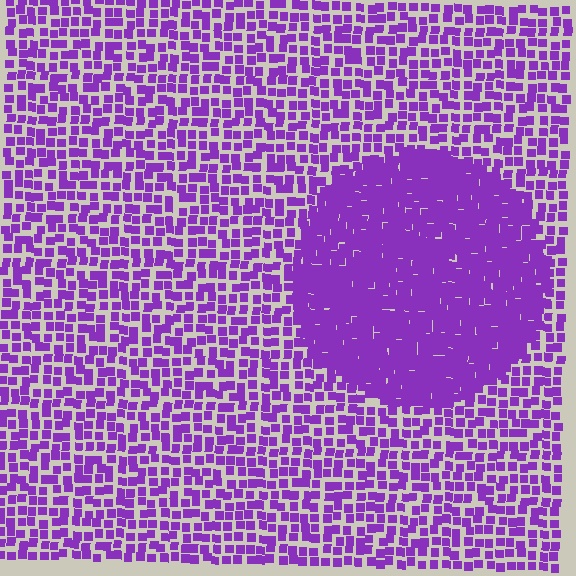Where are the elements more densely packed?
The elements are more densely packed inside the circle boundary.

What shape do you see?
I see a circle.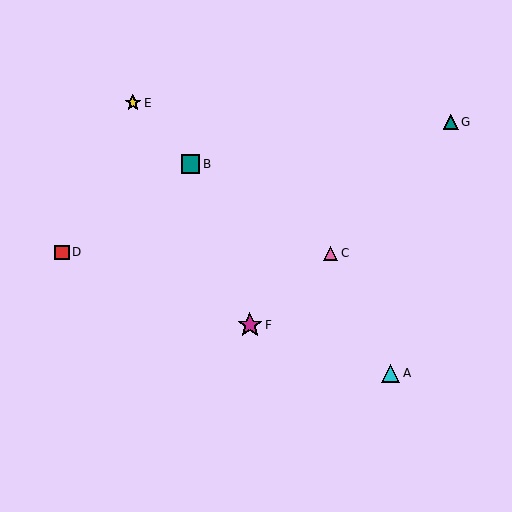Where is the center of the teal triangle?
The center of the teal triangle is at (451, 122).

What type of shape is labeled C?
Shape C is a pink triangle.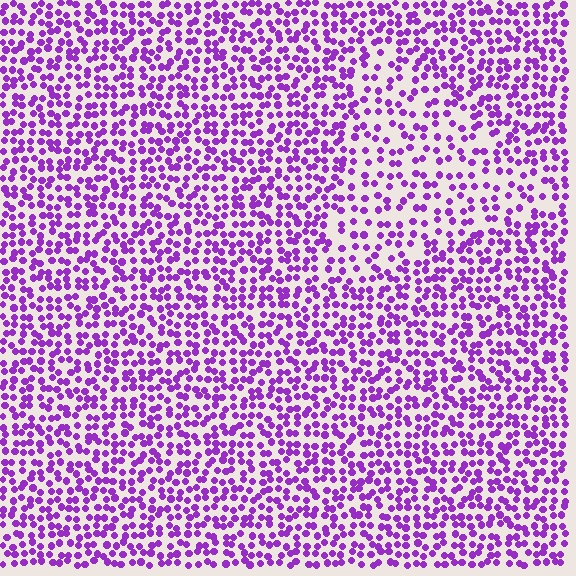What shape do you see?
I see a triangle.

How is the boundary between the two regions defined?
The boundary is defined by a change in element density (approximately 1.7x ratio). All elements are the same color, size, and shape.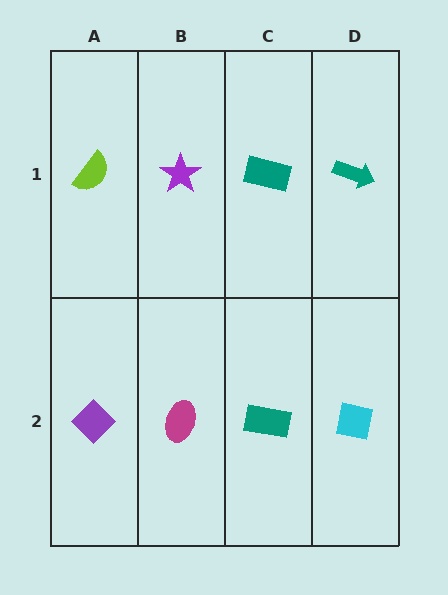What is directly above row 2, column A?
A lime semicircle.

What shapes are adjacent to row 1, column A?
A purple diamond (row 2, column A), a purple star (row 1, column B).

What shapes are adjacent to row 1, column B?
A magenta ellipse (row 2, column B), a lime semicircle (row 1, column A), a teal rectangle (row 1, column C).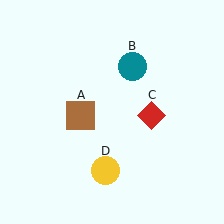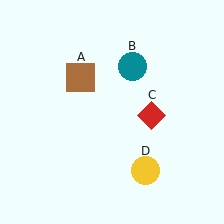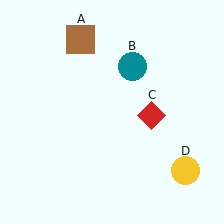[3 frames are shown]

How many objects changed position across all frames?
2 objects changed position: brown square (object A), yellow circle (object D).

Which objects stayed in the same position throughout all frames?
Teal circle (object B) and red diamond (object C) remained stationary.